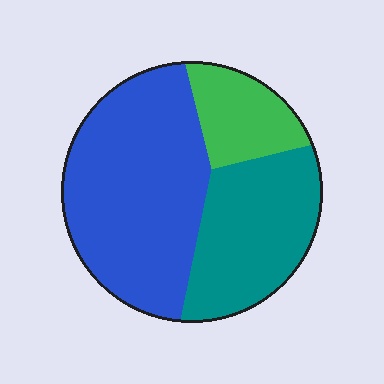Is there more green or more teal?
Teal.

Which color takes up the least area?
Green, at roughly 15%.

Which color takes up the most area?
Blue, at roughly 50%.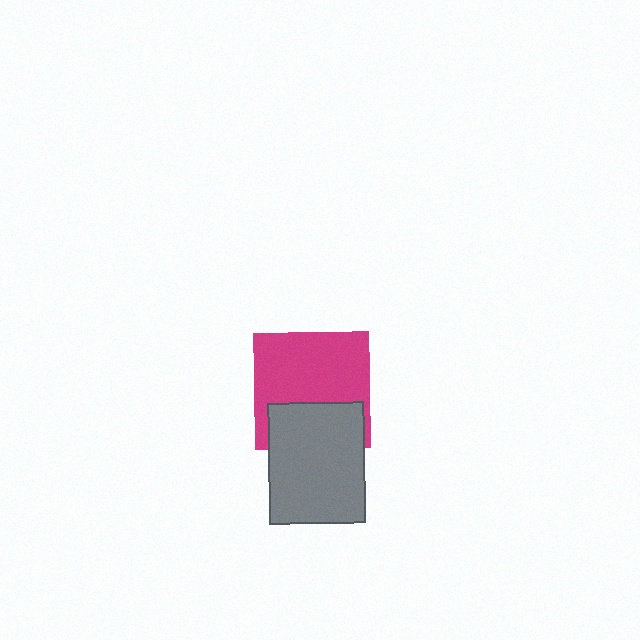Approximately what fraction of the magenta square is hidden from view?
Roughly 34% of the magenta square is hidden behind the gray rectangle.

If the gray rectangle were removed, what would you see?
You would see the complete magenta square.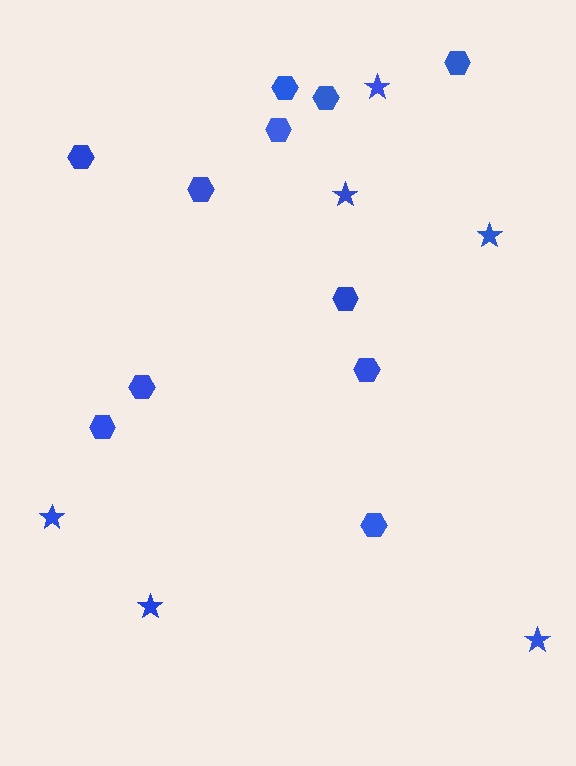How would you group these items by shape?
There are 2 groups: one group of stars (6) and one group of hexagons (11).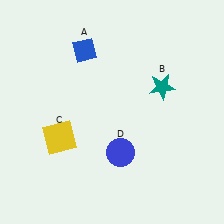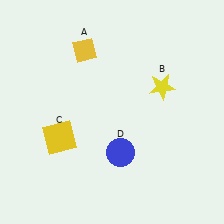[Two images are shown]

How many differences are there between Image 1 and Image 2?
There are 2 differences between the two images.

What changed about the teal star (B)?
In Image 1, B is teal. In Image 2, it changed to yellow.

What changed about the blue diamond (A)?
In Image 1, A is blue. In Image 2, it changed to yellow.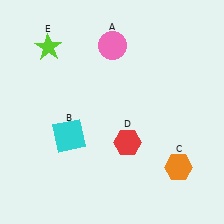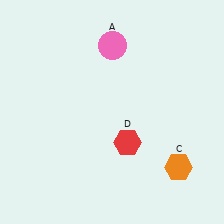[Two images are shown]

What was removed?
The cyan square (B), the lime star (E) were removed in Image 2.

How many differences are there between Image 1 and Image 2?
There are 2 differences between the two images.